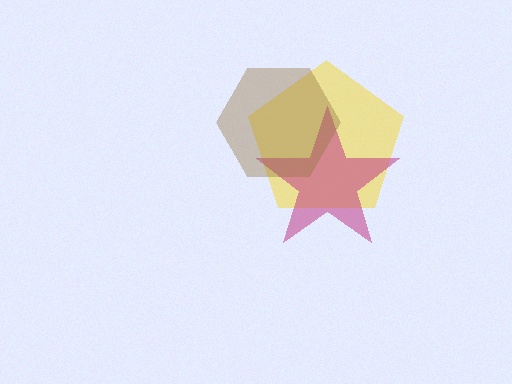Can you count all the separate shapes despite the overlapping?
Yes, there are 3 separate shapes.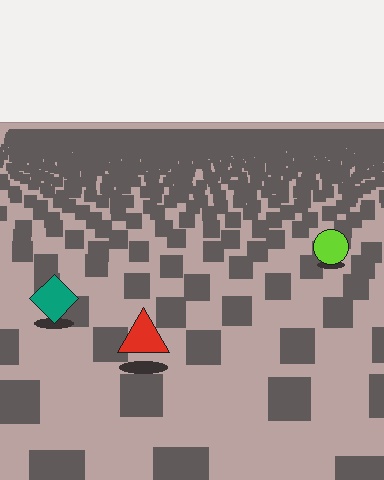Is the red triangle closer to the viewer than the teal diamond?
Yes. The red triangle is closer — you can tell from the texture gradient: the ground texture is coarser near it.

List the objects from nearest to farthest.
From nearest to farthest: the red triangle, the teal diamond, the lime circle.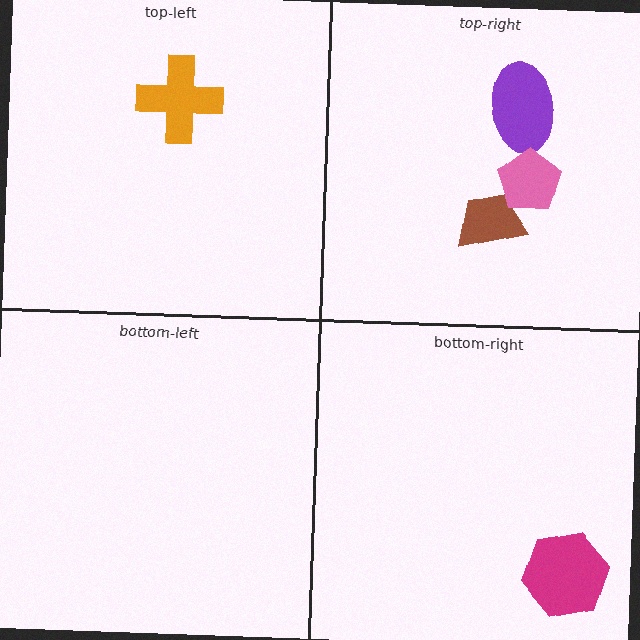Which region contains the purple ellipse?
The top-right region.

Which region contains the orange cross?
The top-left region.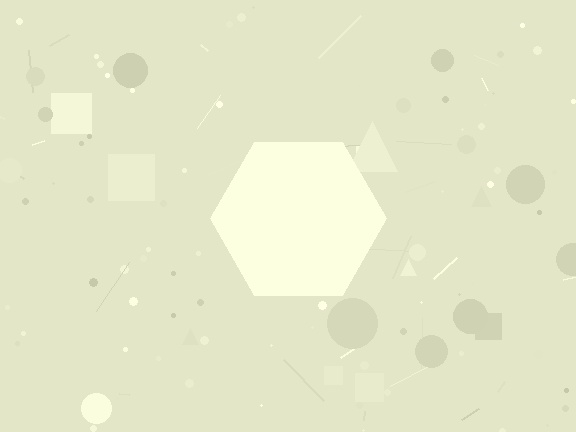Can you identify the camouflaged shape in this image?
The camouflaged shape is a hexagon.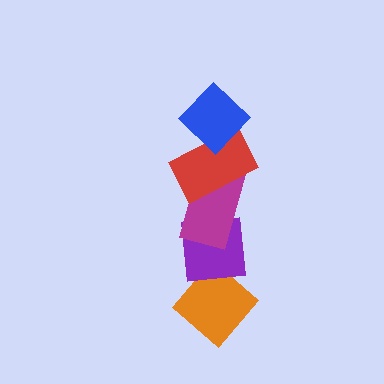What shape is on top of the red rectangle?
The blue diamond is on top of the red rectangle.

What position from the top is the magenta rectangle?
The magenta rectangle is 3rd from the top.